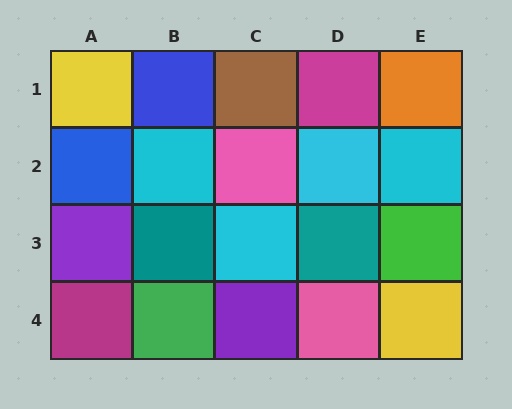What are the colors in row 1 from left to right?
Yellow, blue, brown, magenta, orange.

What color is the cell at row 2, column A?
Blue.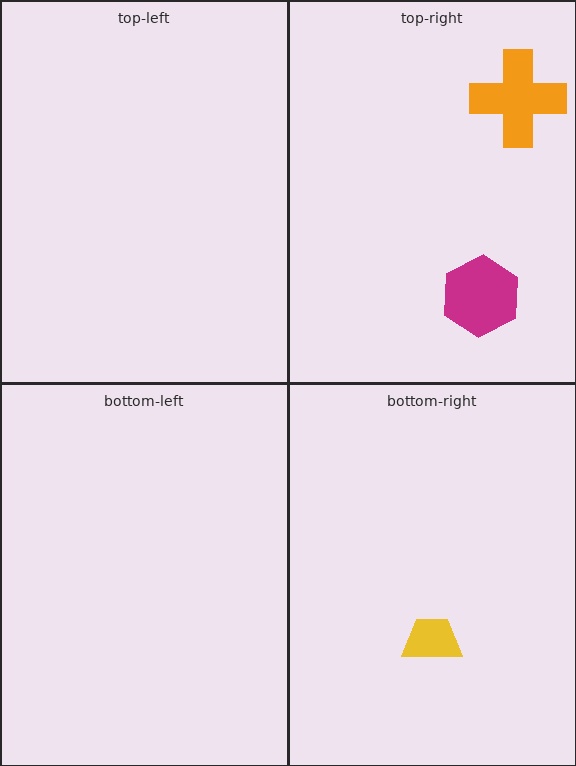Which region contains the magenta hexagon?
The top-right region.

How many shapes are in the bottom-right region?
1.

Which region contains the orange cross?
The top-right region.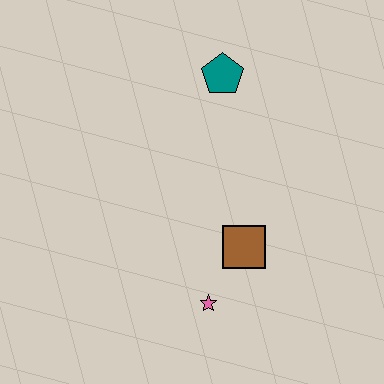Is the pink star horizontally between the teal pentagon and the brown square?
No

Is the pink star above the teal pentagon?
No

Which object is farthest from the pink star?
The teal pentagon is farthest from the pink star.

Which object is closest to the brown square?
The pink star is closest to the brown square.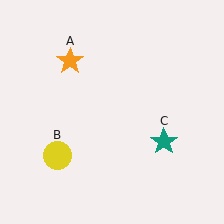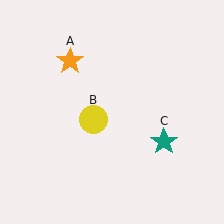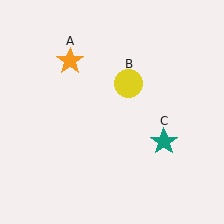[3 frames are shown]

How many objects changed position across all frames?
1 object changed position: yellow circle (object B).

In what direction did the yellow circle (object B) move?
The yellow circle (object B) moved up and to the right.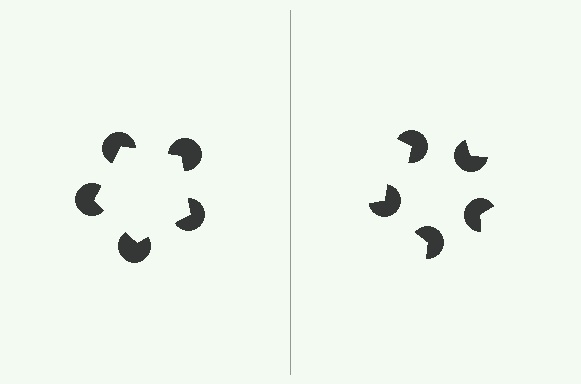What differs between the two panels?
The pac-man discs are positioned identically on both sides; only the wedge orientations differ. On the left they align to a pentagon; on the right they are misaligned.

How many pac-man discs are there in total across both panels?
10 — 5 on each side.